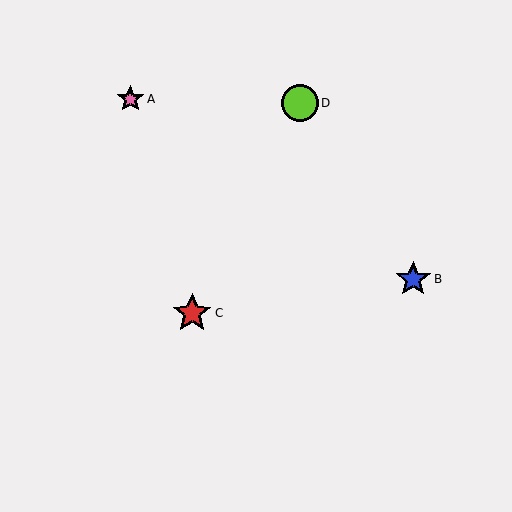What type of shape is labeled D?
Shape D is a lime circle.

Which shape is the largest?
The red star (labeled C) is the largest.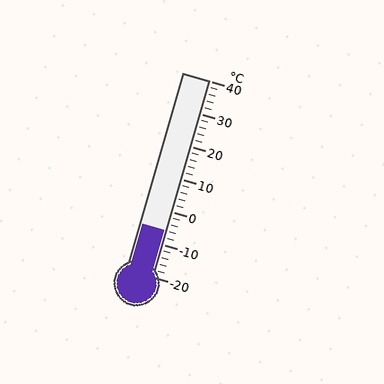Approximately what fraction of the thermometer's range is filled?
The thermometer is filled to approximately 25% of its range.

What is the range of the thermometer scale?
The thermometer scale ranges from -20°C to 40°C.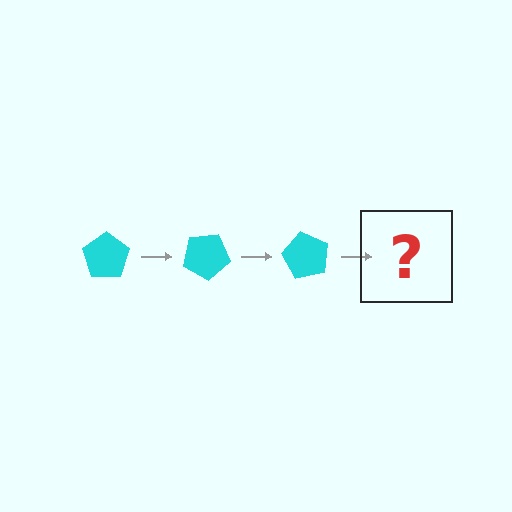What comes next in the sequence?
The next element should be a cyan pentagon rotated 90 degrees.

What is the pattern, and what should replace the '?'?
The pattern is that the pentagon rotates 30 degrees each step. The '?' should be a cyan pentagon rotated 90 degrees.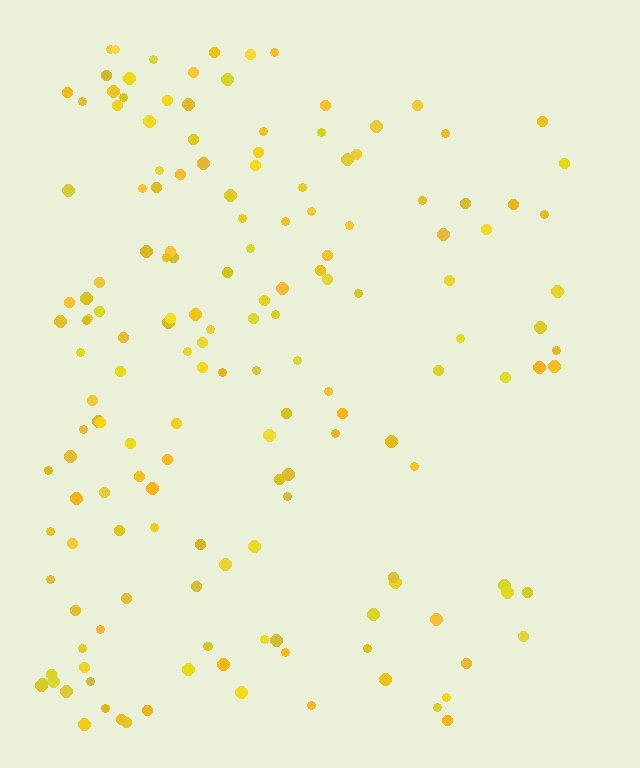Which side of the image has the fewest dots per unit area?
The right.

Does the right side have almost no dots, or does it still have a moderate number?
Still a moderate number, just noticeably fewer than the left.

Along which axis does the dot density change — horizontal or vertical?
Horizontal.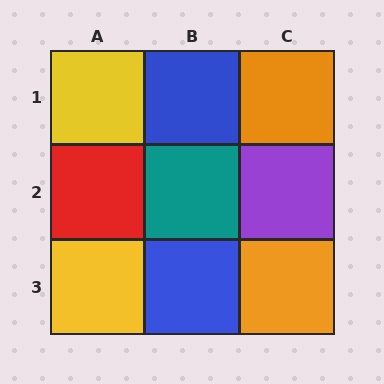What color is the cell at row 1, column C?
Orange.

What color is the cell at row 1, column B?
Blue.